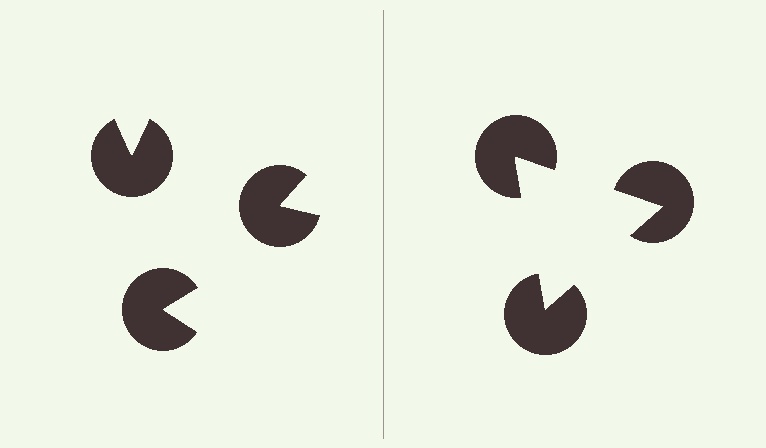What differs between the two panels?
The pac-man discs are positioned identically on both sides; only the wedge orientations differ. On the right they align to a triangle; on the left they are misaligned.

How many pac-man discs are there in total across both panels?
6 — 3 on each side.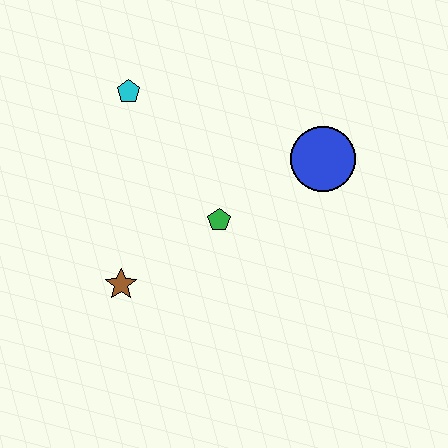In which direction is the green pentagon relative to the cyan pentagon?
The green pentagon is below the cyan pentagon.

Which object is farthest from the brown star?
The blue circle is farthest from the brown star.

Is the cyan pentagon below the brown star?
No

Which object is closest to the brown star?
The green pentagon is closest to the brown star.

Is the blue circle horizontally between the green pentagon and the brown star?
No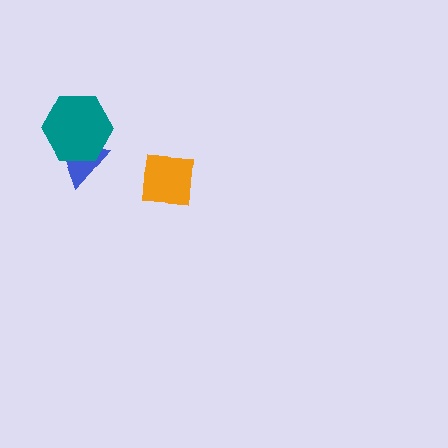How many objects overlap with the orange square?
0 objects overlap with the orange square.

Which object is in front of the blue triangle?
The teal hexagon is in front of the blue triangle.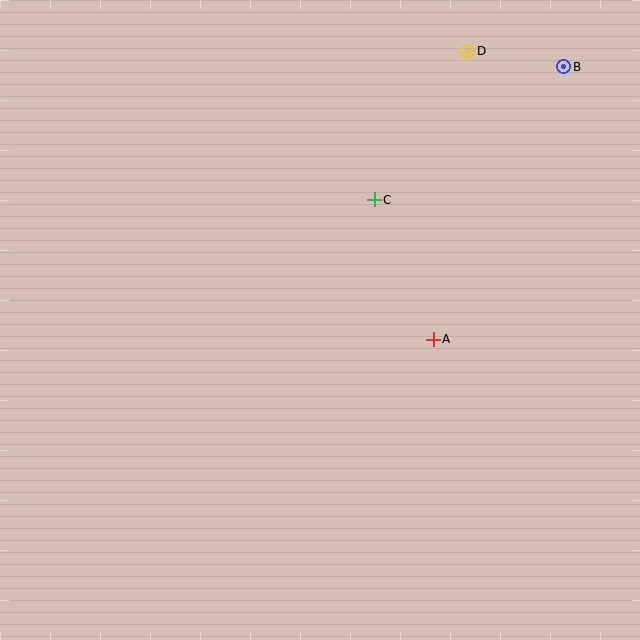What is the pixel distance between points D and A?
The distance between D and A is 290 pixels.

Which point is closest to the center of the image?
Point A at (433, 339) is closest to the center.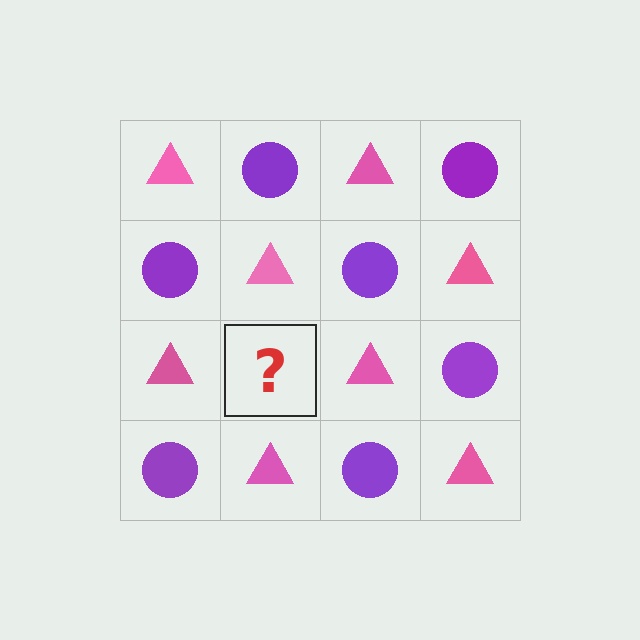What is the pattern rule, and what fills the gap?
The rule is that it alternates pink triangle and purple circle in a checkerboard pattern. The gap should be filled with a purple circle.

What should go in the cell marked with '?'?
The missing cell should contain a purple circle.